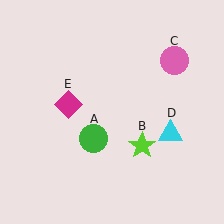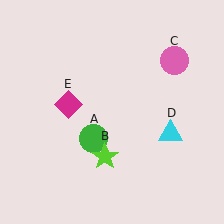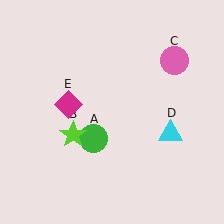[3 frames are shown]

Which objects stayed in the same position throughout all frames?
Green circle (object A) and pink circle (object C) and cyan triangle (object D) and magenta diamond (object E) remained stationary.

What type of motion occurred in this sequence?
The lime star (object B) rotated clockwise around the center of the scene.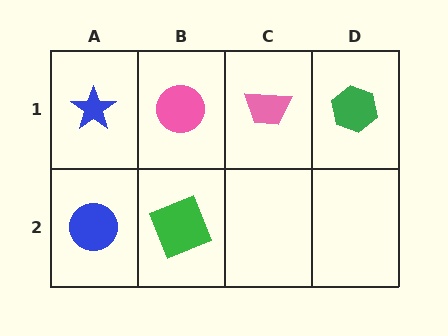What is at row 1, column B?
A pink circle.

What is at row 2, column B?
A green square.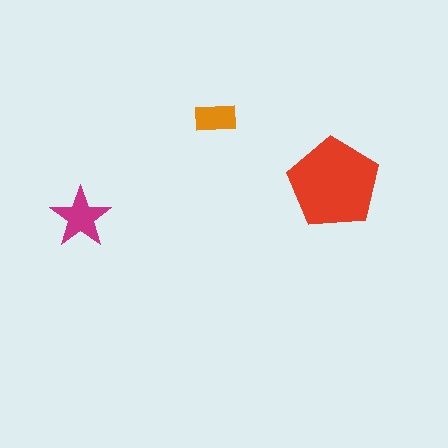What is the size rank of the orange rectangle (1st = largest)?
3rd.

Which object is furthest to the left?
The magenta star is leftmost.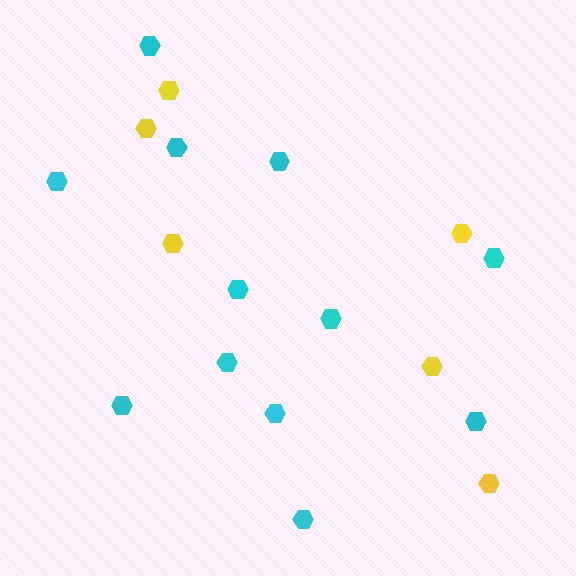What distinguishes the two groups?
There are 2 groups: one group of cyan hexagons (12) and one group of yellow hexagons (6).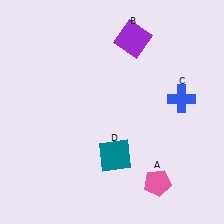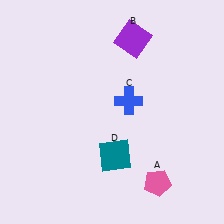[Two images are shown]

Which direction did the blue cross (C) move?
The blue cross (C) moved left.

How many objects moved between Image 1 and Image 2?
1 object moved between the two images.